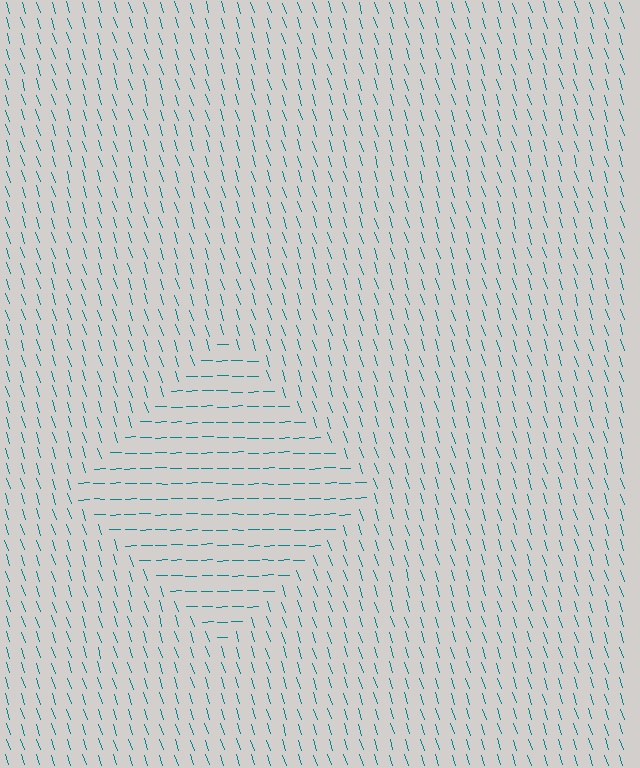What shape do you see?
I see a diamond.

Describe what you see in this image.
The image is filled with small teal line segments. A diamond region in the image has lines oriented differently from the surrounding lines, creating a visible texture boundary.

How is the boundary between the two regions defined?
The boundary is defined purely by a change in line orientation (approximately 74 degrees difference). All lines are the same color and thickness.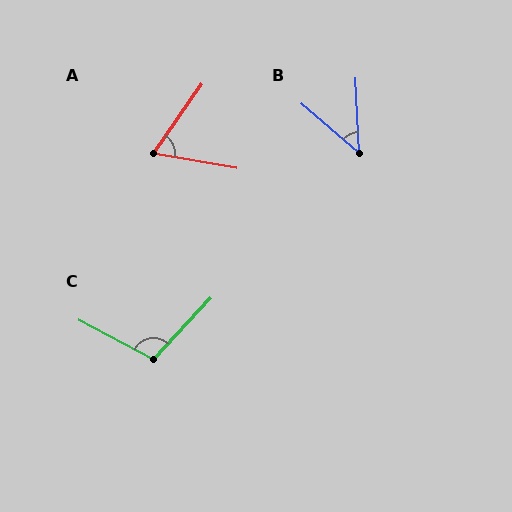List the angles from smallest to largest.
B (46°), A (65°), C (105°).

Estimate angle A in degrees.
Approximately 65 degrees.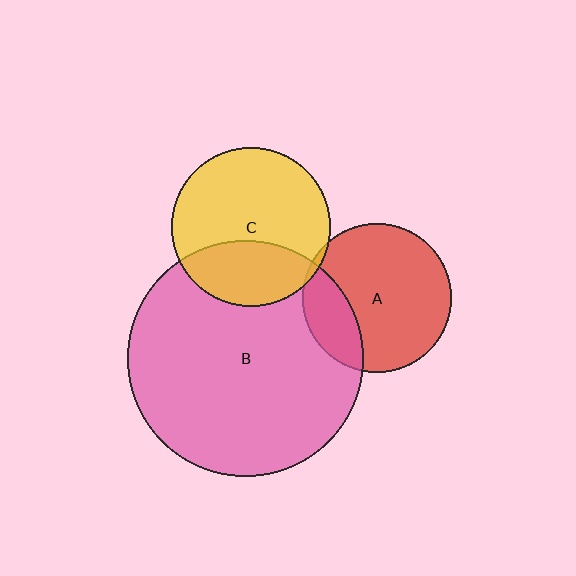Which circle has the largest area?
Circle B (pink).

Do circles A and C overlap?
Yes.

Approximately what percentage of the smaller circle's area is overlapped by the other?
Approximately 5%.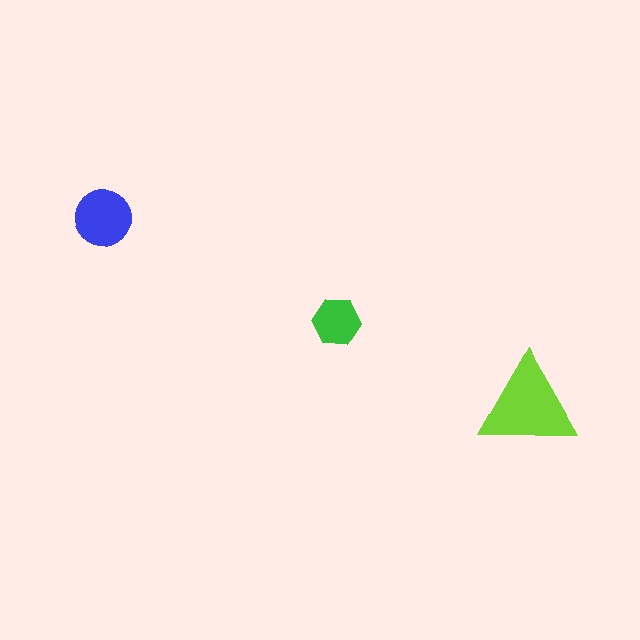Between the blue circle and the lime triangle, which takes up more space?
The lime triangle.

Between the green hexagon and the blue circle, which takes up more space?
The blue circle.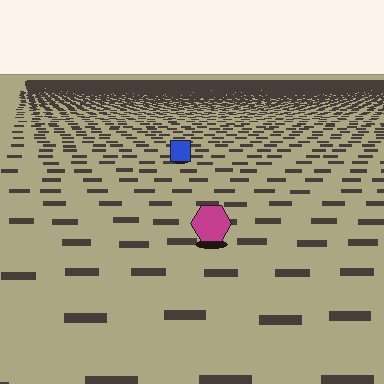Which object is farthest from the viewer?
The blue square is farthest from the viewer. It appears smaller and the ground texture around it is denser.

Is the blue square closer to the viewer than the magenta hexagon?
No. The magenta hexagon is closer — you can tell from the texture gradient: the ground texture is coarser near it.